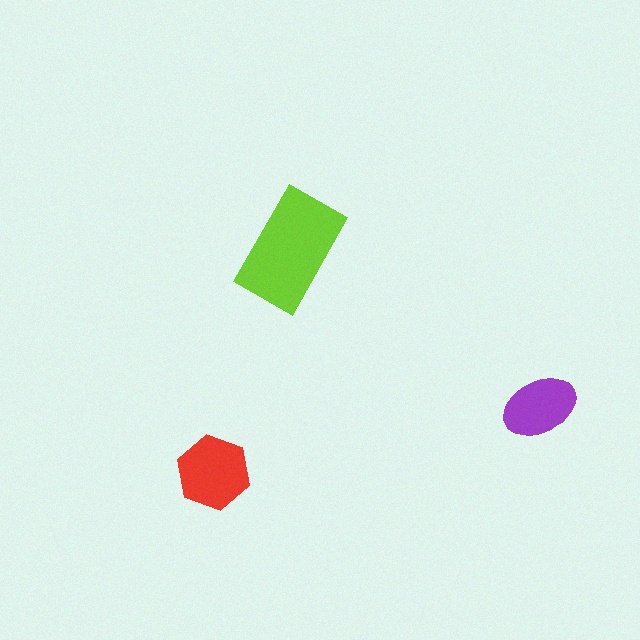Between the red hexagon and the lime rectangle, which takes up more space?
The lime rectangle.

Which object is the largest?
The lime rectangle.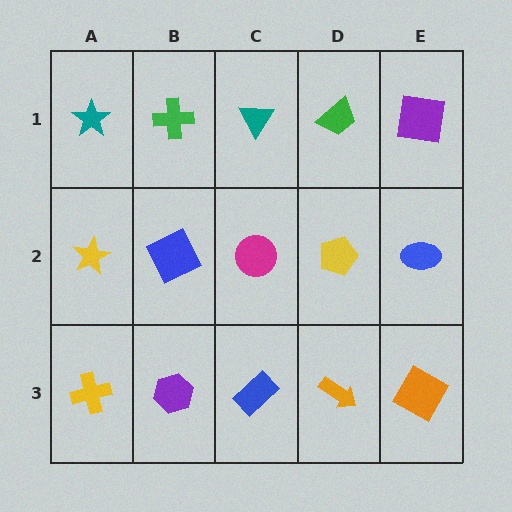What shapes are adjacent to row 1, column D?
A yellow pentagon (row 2, column D), a teal triangle (row 1, column C), a purple square (row 1, column E).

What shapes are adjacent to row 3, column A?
A yellow star (row 2, column A), a purple hexagon (row 3, column B).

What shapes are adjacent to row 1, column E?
A blue ellipse (row 2, column E), a green trapezoid (row 1, column D).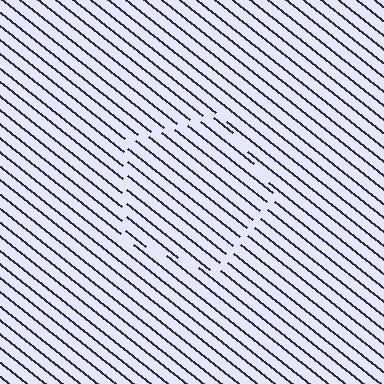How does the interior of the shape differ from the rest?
The interior of the shape contains the same grating, shifted by half a period — the contour is defined by the phase discontinuity where line-ends from the inner and outer gratings abut.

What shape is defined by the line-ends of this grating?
An illusory pentagon. The interior of the shape contains the same grating, shifted by half a period — the contour is defined by the phase discontinuity where line-ends from the inner and outer gratings abut.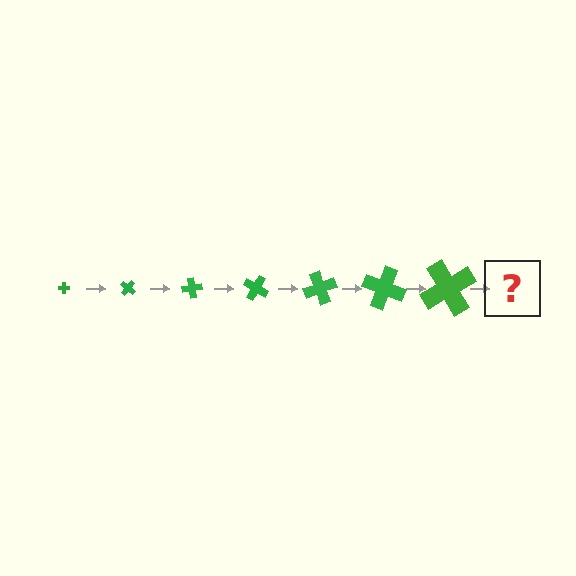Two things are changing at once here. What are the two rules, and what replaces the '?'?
The two rules are that the cross grows larger each step and it rotates 40 degrees each step. The '?' should be a cross, larger than the previous one and rotated 280 degrees from the start.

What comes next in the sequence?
The next element should be a cross, larger than the previous one and rotated 280 degrees from the start.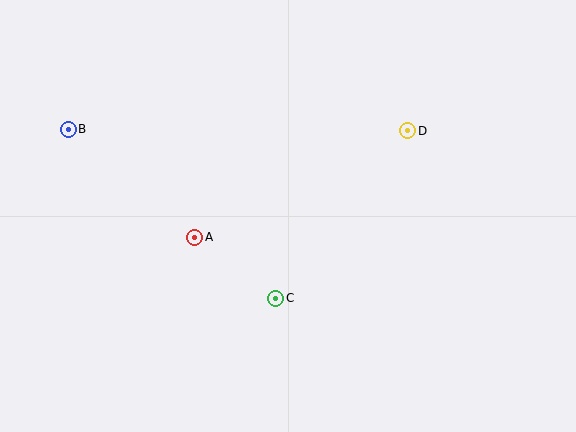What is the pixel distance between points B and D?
The distance between B and D is 340 pixels.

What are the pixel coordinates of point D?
Point D is at (408, 131).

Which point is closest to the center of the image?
Point C at (276, 298) is closest to the center.